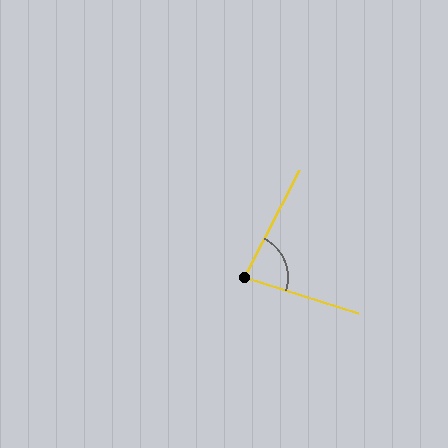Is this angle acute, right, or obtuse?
It is acute.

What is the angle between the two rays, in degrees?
Approximately 80 degrees.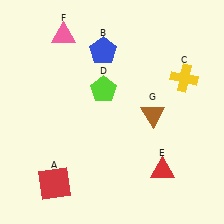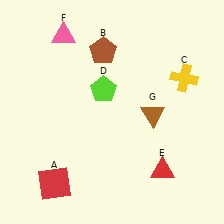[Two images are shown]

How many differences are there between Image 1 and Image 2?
There is 1 difference between the two images.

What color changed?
The pentagon (B) changed from blue in Image 1 to brown in Image 2.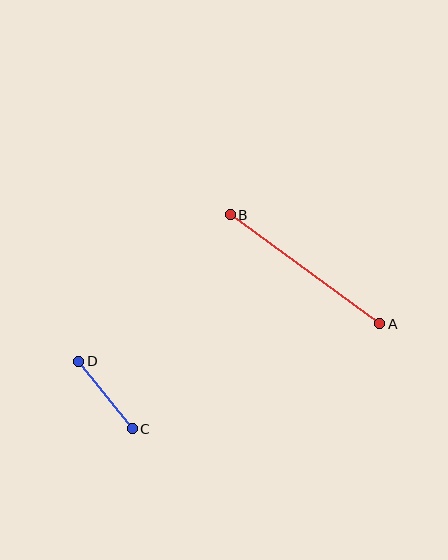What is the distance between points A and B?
The distance is approximately 185 pixels.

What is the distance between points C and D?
The distance is approximately 86 pixels.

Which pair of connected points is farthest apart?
Points A and B are farthest apart.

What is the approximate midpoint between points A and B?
The midpoint is at approximately (305, 269) pixels.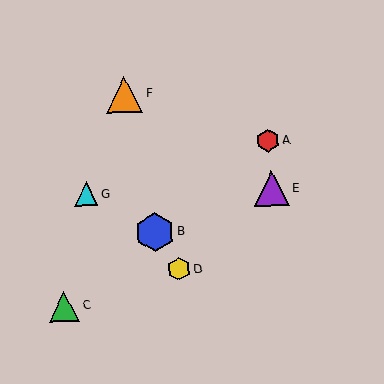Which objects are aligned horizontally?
Objects E, G are aligned horizontally.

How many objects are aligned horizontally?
2 objects (E, G) are aligned horizontally.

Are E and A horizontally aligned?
No, E is at y≈188 and A is at y≈140.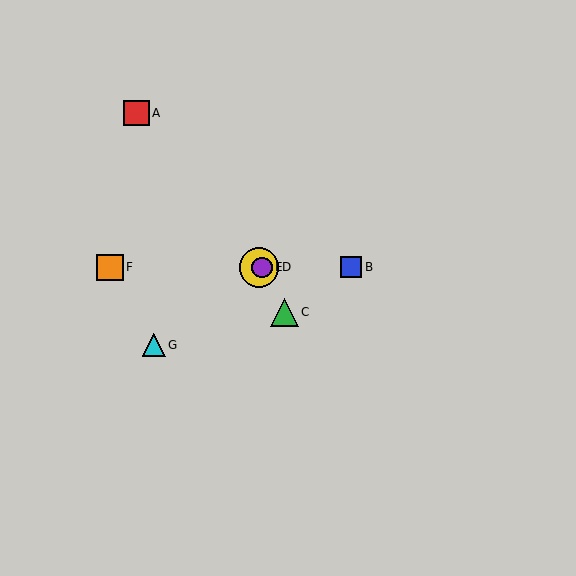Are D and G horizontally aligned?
No, D is at y≈267 and G is at y≈345.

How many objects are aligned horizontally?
4 objects (B, D, E, F) are aligned horizontally.